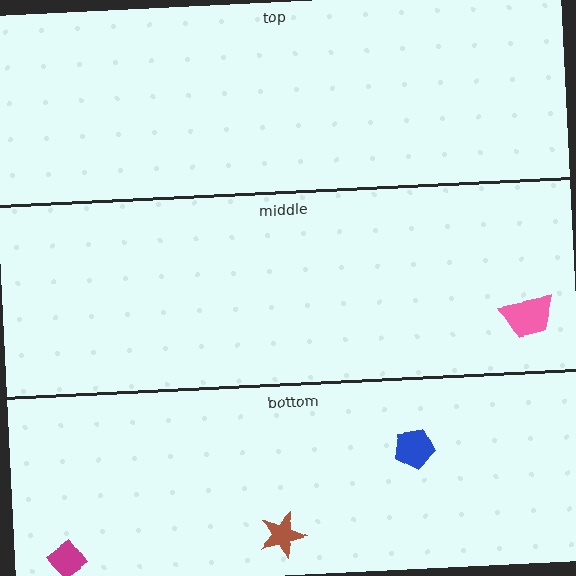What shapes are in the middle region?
The pink trapezoid.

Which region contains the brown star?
The bottom region.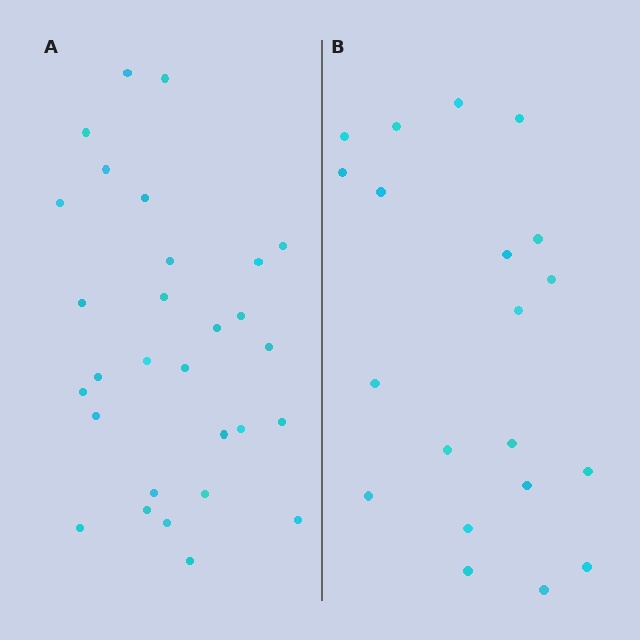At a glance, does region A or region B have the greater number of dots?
Region A (the left region) has more dots.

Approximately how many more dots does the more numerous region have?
Region A has roughly 8 or so more dots than region B.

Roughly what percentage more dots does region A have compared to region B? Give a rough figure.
About 45% more.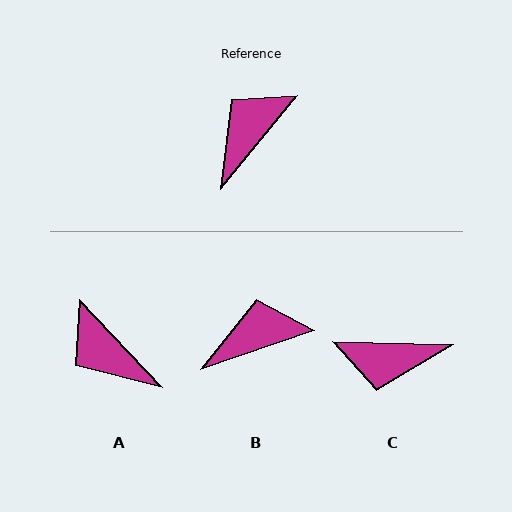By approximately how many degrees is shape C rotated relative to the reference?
Approximately 128 degrees counter-clockwise.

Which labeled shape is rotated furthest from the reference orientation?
C, about 128 degrees away.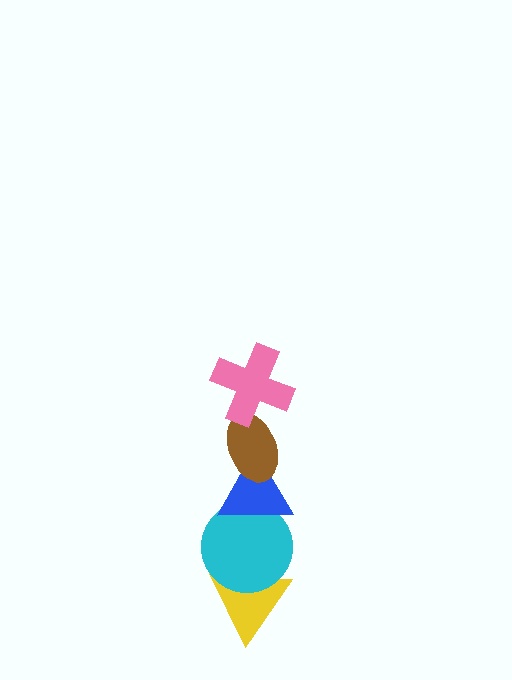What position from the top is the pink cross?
The pink cross is 1st from the top.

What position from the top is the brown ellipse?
The brown ellipse is 2nd from the top.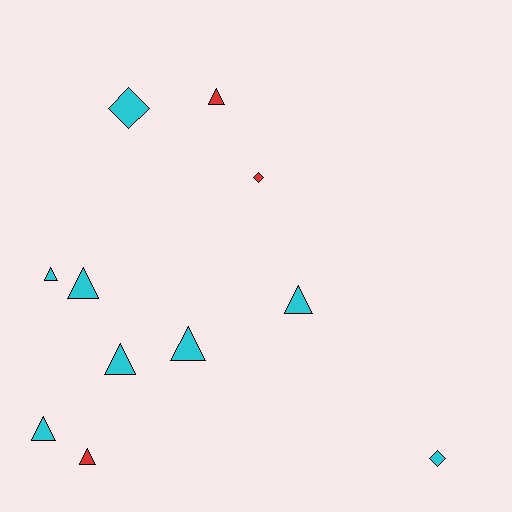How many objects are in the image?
There are 11 objects.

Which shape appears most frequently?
Triangle, with 8 objects.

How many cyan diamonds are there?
There are 2 cyan diamonds.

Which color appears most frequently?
Cyan, with 8 objects.